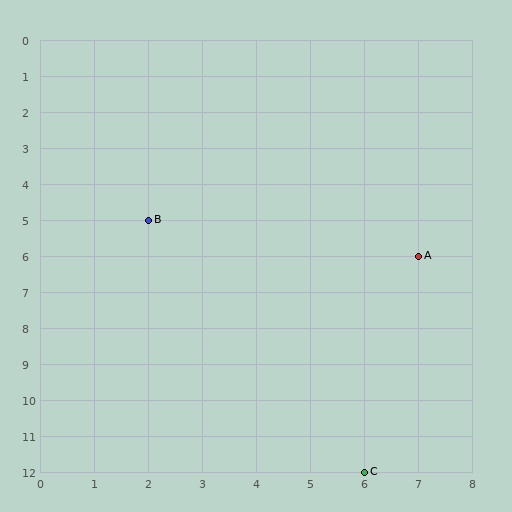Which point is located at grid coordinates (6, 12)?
Point C is at (6, 12).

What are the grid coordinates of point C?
Point C is at grid coordinates (6, 12).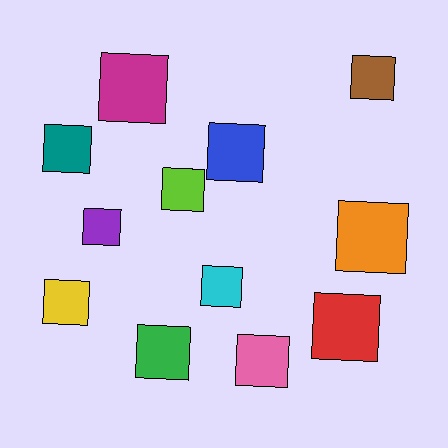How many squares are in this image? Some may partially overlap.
There are 12 squares.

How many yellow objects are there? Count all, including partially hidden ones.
There is 1 yellow object.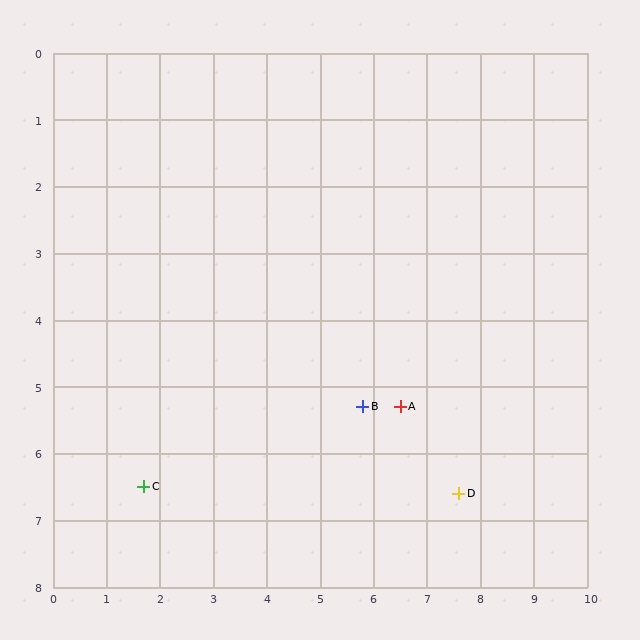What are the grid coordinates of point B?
Point B is at approximately (5.8, 5.3).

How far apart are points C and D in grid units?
Points C and D are about 5.9 grid units apart.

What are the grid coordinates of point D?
Point D is at approximately (7.6, 6.6).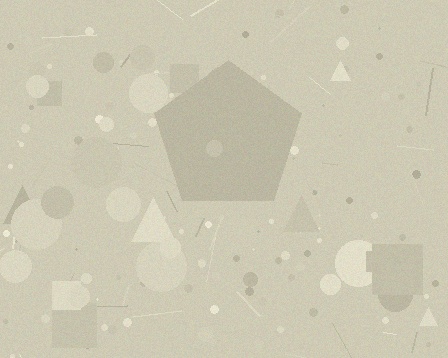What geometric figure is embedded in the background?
A pentagon is embedded in the background.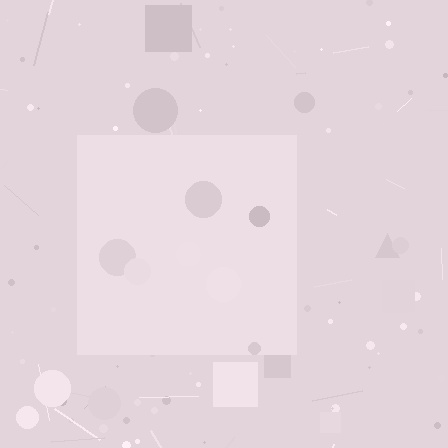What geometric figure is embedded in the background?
A square is embedded in the background.